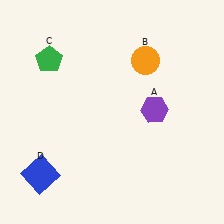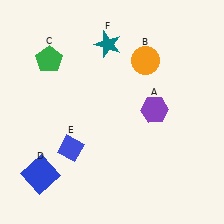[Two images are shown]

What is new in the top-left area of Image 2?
A teal star (F) was added in the top-left area of Image 2.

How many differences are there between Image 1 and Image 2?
There are 2 differences between the two images.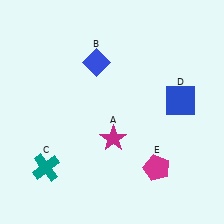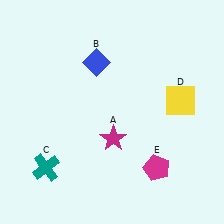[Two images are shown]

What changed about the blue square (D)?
In Image 1, D is blue. In Image 2, it changed to yellow.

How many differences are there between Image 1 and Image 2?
There is 1 difference between the two images.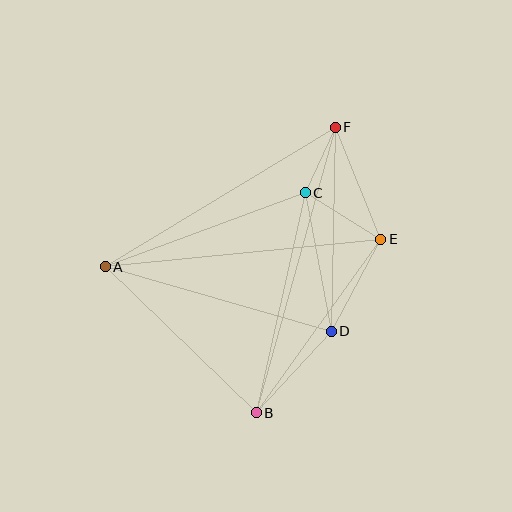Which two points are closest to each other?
Points C and F are closest to each other.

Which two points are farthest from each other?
Points B and F are farthest from each other.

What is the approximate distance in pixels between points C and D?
The distance between C and D is approximately 141 pixels.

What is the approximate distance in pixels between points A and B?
The distance between A and B is approximately 210 pixels.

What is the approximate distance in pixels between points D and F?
The distance between D and F is approximately 204 pixels.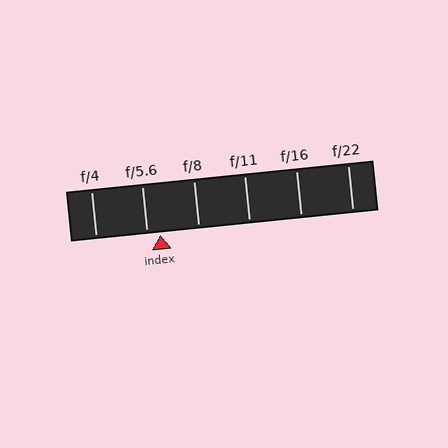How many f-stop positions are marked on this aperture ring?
There are 6 f-stop positions marked.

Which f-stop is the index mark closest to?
The index mark is closest to f/5.6.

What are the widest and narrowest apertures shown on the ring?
The widest aperture shown is f/4 and the narrowest is f/22.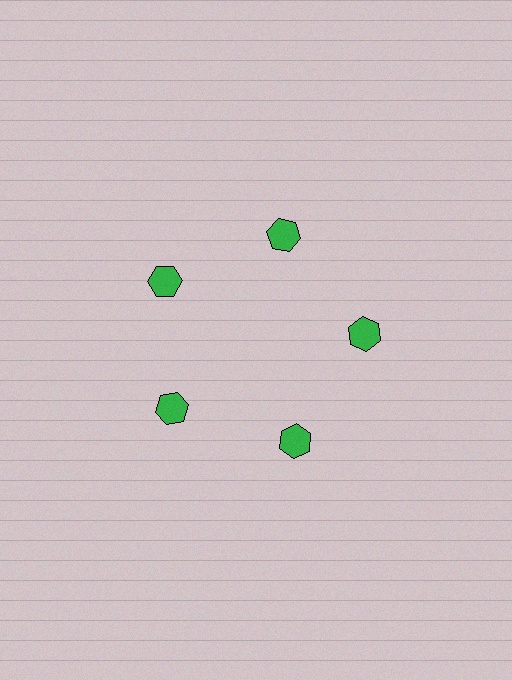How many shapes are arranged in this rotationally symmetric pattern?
There are 5 shapes, arranged in 5 groups of 1.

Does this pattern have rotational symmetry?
Yes, this pattern has 5-fold rotational symmetry. It looks the same after rotating 72 degrees around the center.